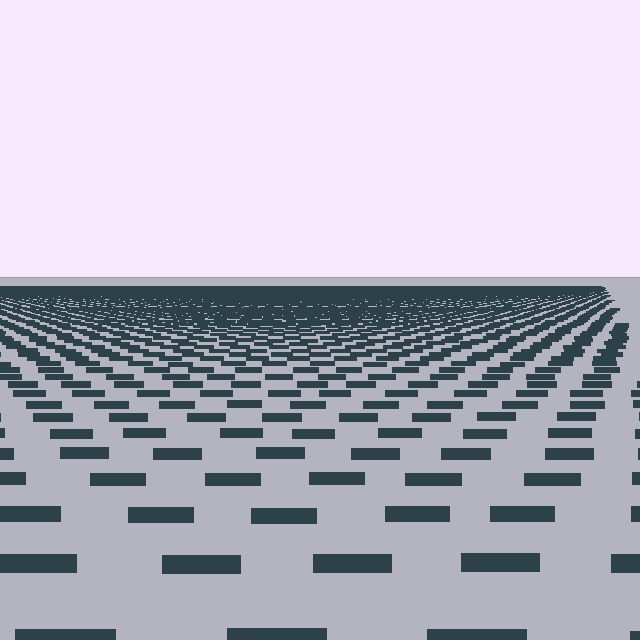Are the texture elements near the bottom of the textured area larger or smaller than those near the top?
Larger. Near the bottom, elements are closer to the viewer and appear at a bigger on-screen size.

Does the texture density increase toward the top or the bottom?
Density increases toward the top.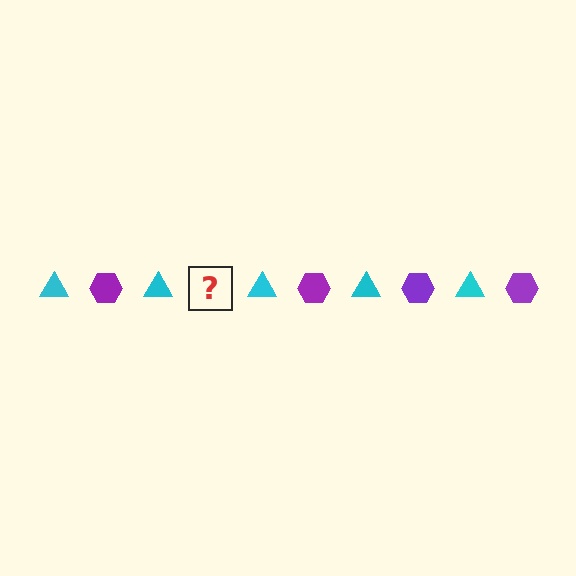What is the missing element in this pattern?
The missing element is a purple hexagon.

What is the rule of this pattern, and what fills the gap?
The rule is that the pattern alternates between cyan triangle and purple hexagon. The gap should be filled with a purple hexagon.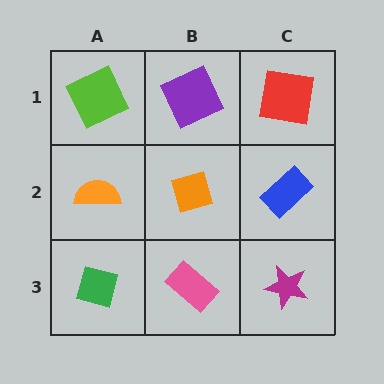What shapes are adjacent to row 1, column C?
A blue rectangle (row 2, column C), a purple square (row 1, column B).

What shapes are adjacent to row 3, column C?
A blue rectangle (row 2, column C), a pink rectangle (row 3, column B).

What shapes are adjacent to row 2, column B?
A purple square (row 1, column B), a pink rectangle (row 3, column B), an orange semicircle (row 2, column A), a blue rectangle (row 2, column C).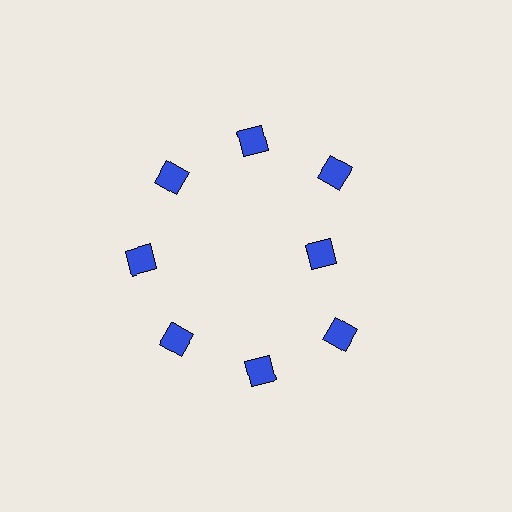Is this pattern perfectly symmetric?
No. The 8 blue diamonds are arranged in a ring, but one element near the 3 o'clock position is pulled inward toward the center, breaking the 8-fold rotational symmetry.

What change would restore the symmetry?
The symmetry would be restored by moving it outward, back onto the ring so that all 8 diamonds sit at equal angles and equal distance from the center.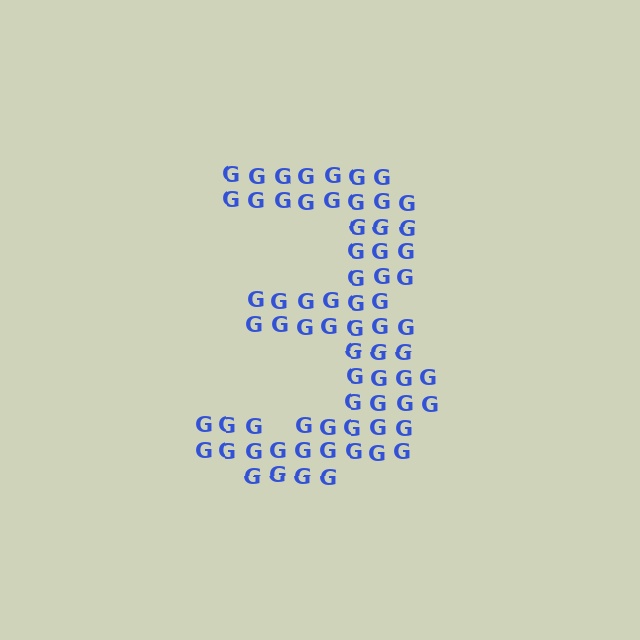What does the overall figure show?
The overall figure shows the digit 3.